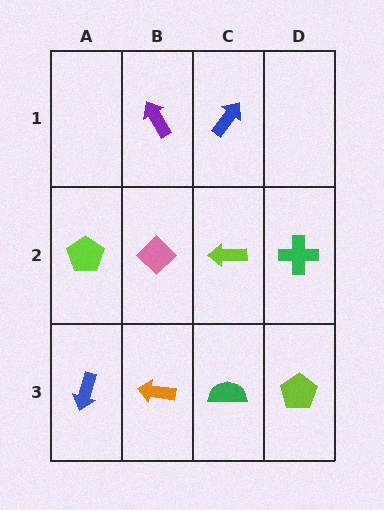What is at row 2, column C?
A lime arrow.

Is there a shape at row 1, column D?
No, that cell is empty.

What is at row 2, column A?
A lime pentagon.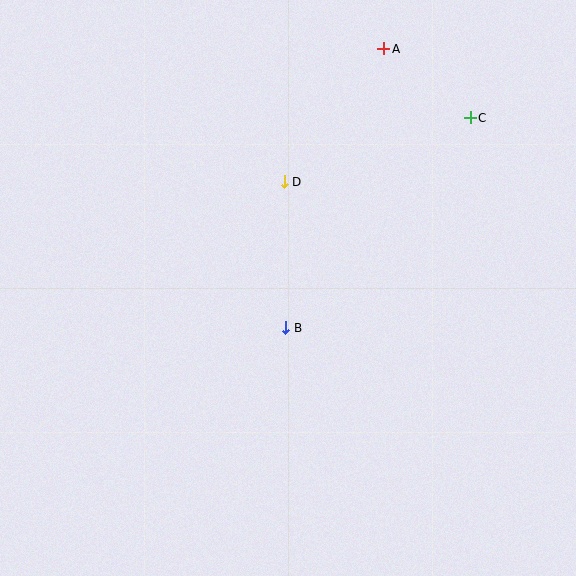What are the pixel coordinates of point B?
Point B is at (286, 328).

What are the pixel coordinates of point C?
Point C is at (470, 118).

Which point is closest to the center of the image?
Point B at (286, 328) is closest to the center.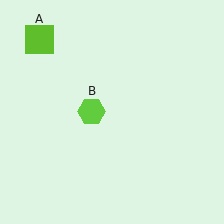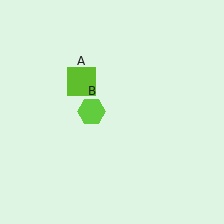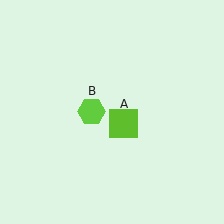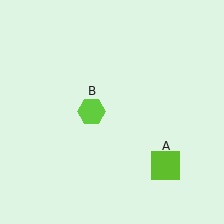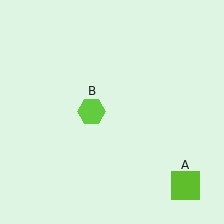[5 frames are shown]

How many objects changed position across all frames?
1 object changed position: lime square (object A).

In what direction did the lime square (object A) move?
The lime square (object A) moved down and to the right.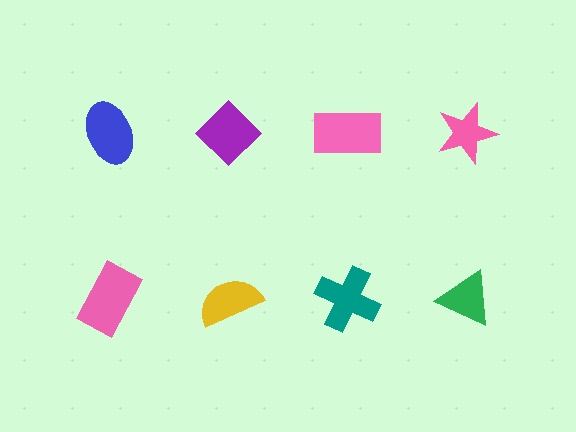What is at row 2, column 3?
A teal cross.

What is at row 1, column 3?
A pink rectangle.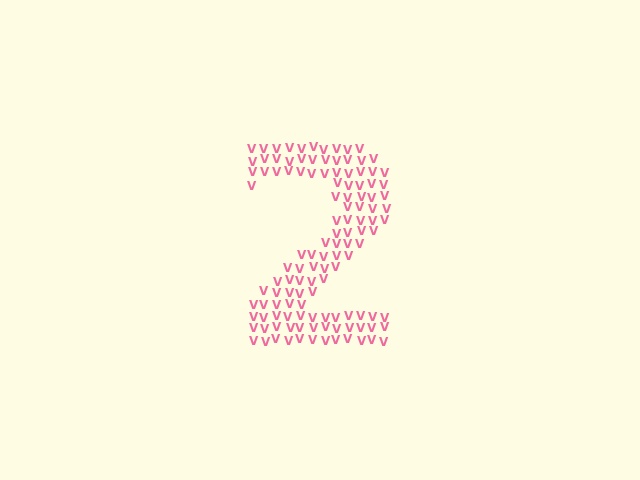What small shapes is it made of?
It is made of small letter V's.